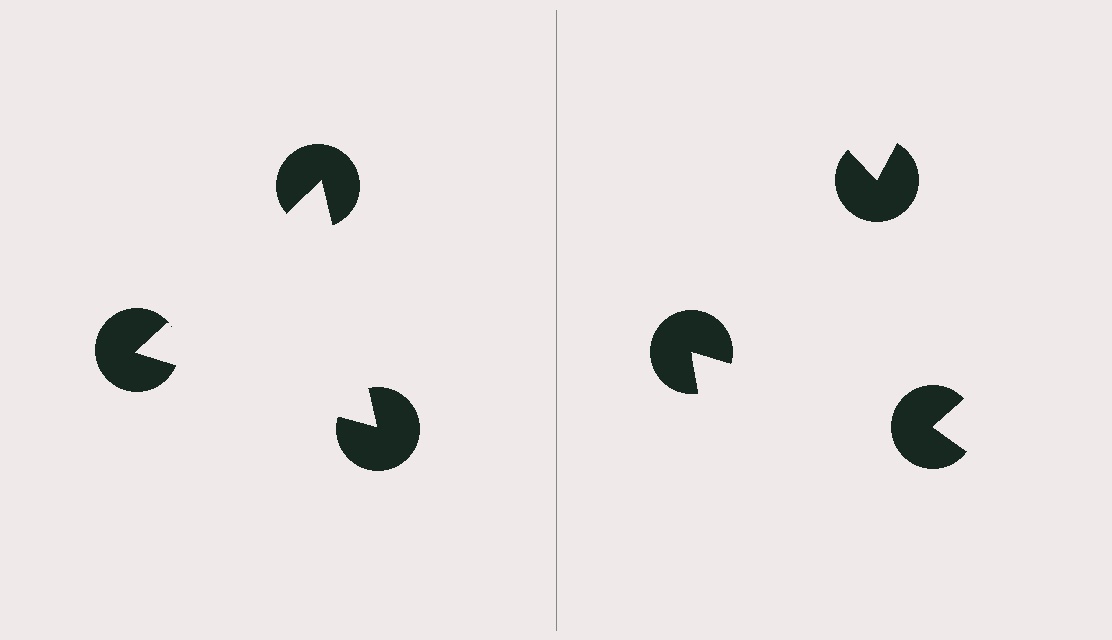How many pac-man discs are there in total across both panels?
6 — 3 on each side.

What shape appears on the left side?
An illusory triangle.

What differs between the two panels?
The pac-man discs are positioned identically on both sides; only the wedge orientations differ. On the left they align to a triangle; on the right they are misaligned.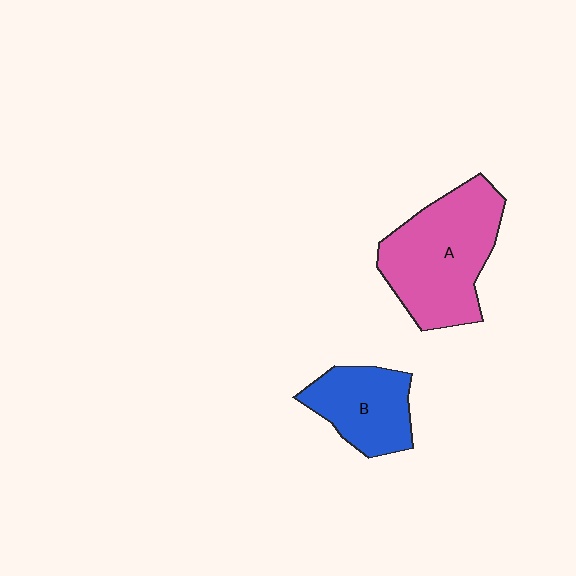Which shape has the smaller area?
Shape B (blue).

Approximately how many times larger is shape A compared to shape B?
Approximately 1.7 times.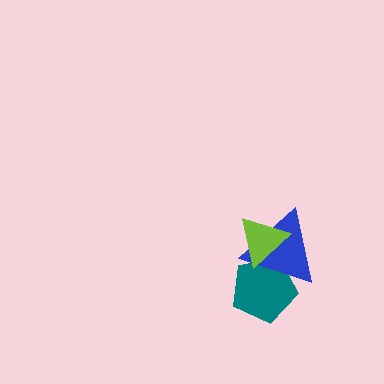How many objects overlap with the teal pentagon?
2 objects overlap with the teal pentagon.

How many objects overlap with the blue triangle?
2 objects overlap with the blue triangle.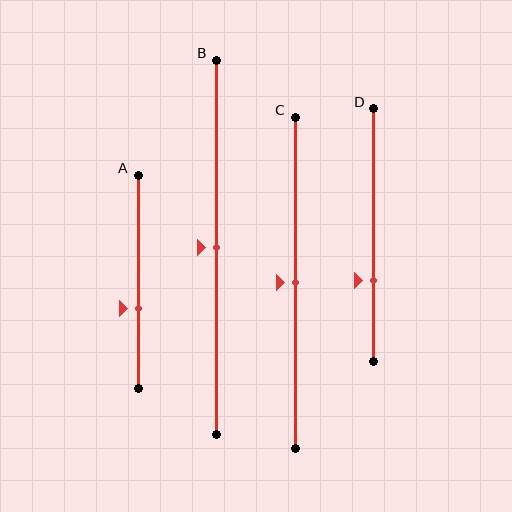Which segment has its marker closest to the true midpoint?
Segment B has its marker closest to the true midpoint.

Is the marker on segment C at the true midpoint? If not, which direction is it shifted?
Yes, the marker on segment C is at the true midpoint.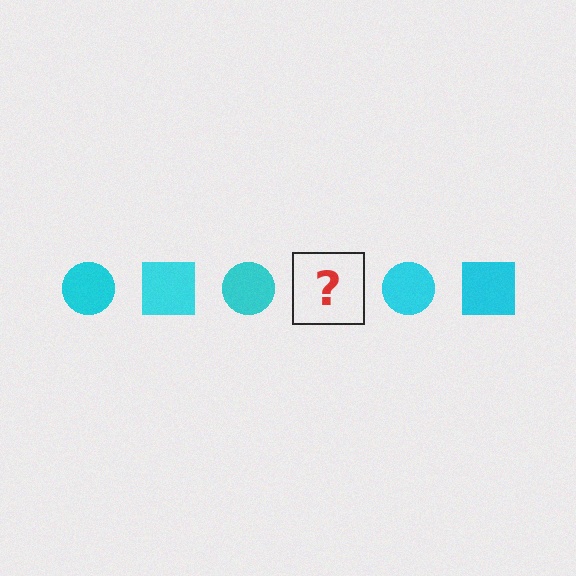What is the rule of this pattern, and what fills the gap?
The rule is that the pattern cycles through circle, square shapes in cyan. The gap should be filled with a cyan square.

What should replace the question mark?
The question mark should be replaced with a cyan square.